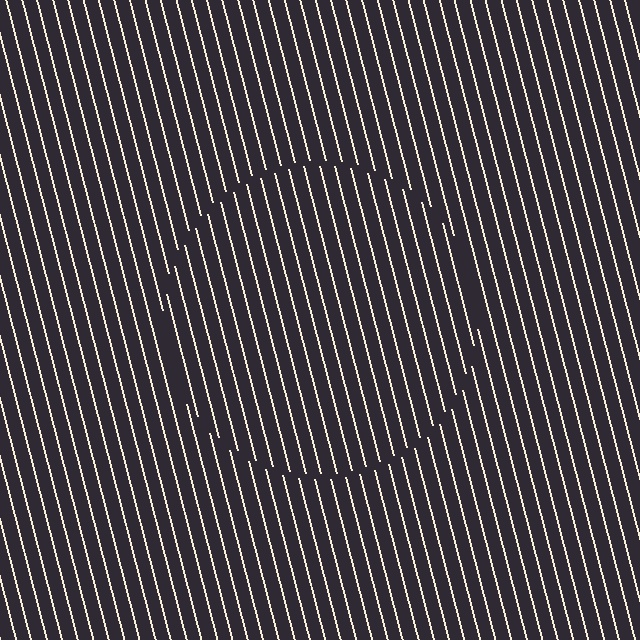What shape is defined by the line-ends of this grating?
An illusory circle. The interior of the shape contains the same grating, shifted by half a period — the contour is defined by the phase discontinuity where line-ends from the inner and outer gratings abut.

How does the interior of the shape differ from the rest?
The interior of the shape contains the same grating, shifted by half a period — the contour is defined by the phase discontinuity where line-ends from the inner and outer gratings abut.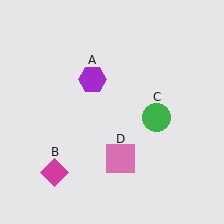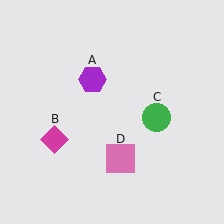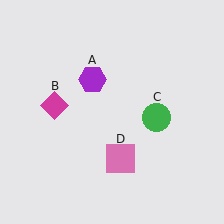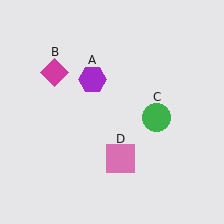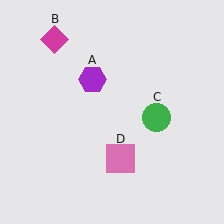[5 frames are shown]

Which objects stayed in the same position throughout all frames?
Purple hexagon (object A) and green circle (object C) and pink square (object D) remained stationary.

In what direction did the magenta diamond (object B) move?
The magenta diamond (object B) moved up.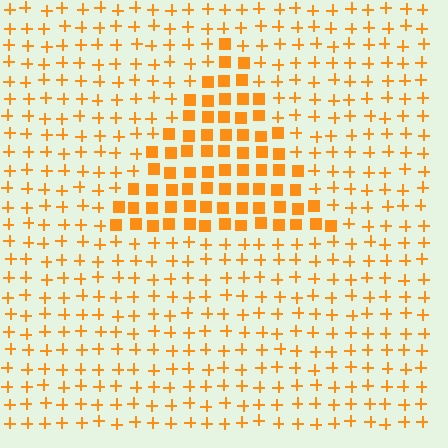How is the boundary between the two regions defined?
The boundary is defined by a change in element shape: squares inside vs. plus signs outside. All elements share the same color and spacing.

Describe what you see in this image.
The image is filled with small orange elements arranged in a uniform grid. A triangle-shaped region contains squares, while the surrounding area contains plus signs. The boundary is defined purely by the change in element shape.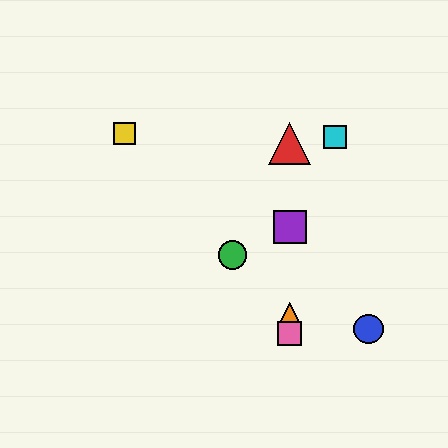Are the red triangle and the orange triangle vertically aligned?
Yes, both are at x≈290.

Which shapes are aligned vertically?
The red triangle, the purple square, the orange triangle, the pink square are aligned vertically.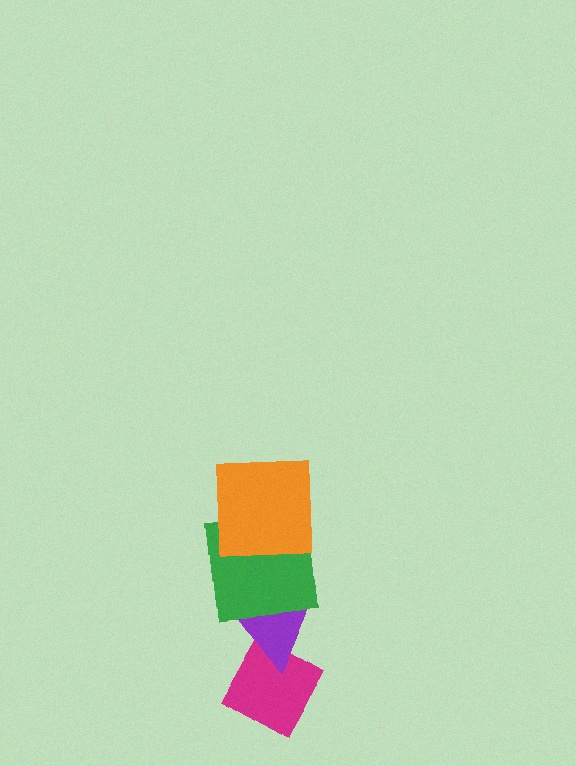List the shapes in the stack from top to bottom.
From top to bottom: the orange square, the green square, the purple triangle, the magenta diamond.